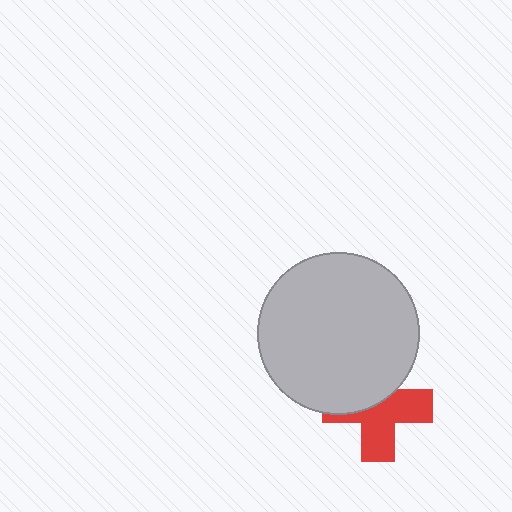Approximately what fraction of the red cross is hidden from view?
Roughly 43% of the red cross is hidden behind the light gray circle.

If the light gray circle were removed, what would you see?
You would see the complete red cross.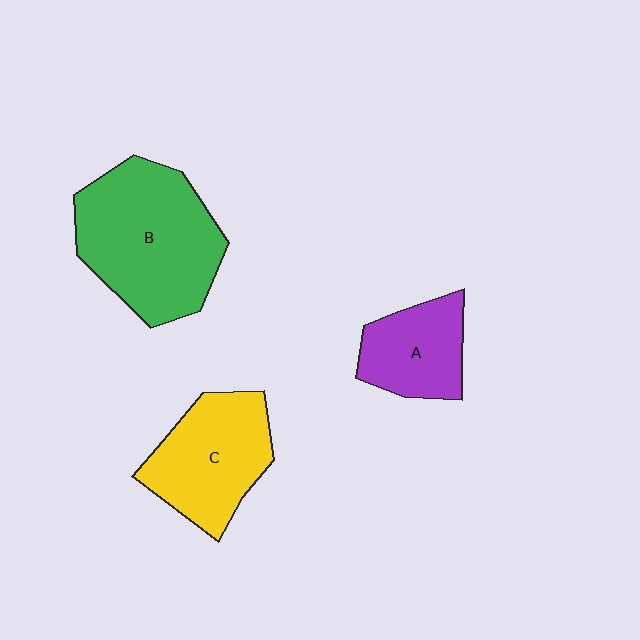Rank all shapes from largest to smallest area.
From largest to smallest: B (green), C (yellow), A (purple).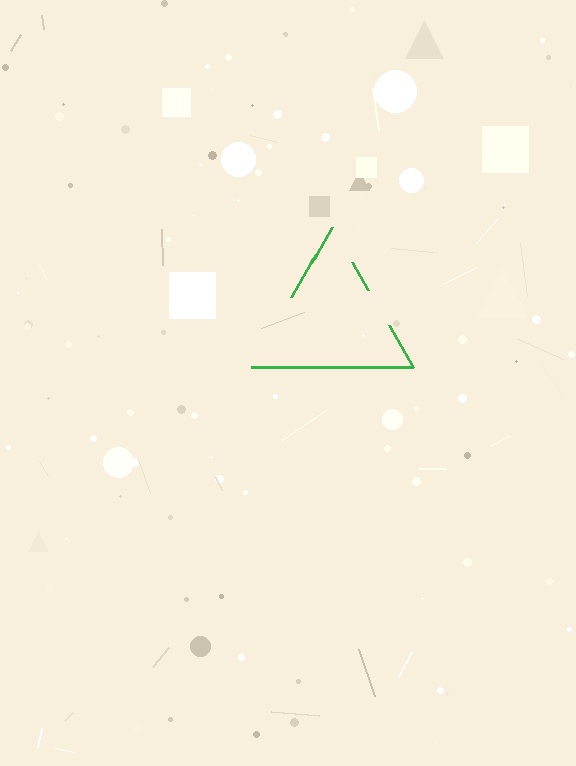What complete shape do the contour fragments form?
The contour fragments form a triangle.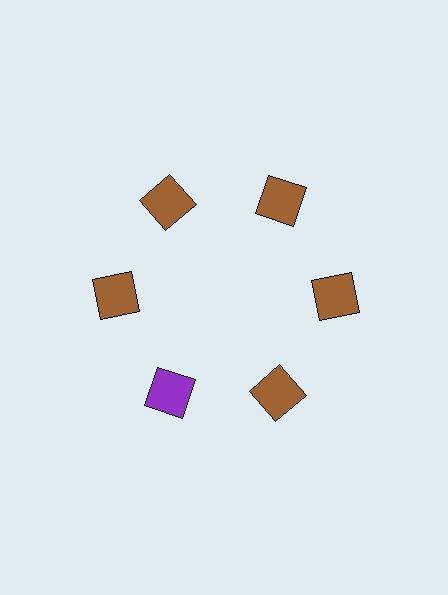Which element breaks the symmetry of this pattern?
The purple square at roughly the 7 o'clock position breaks the symmetry. All other shapes are brown squares.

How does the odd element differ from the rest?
It has a different color: purple instead of brown.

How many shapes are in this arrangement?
There are 6 shapes arranged in a ring pattern.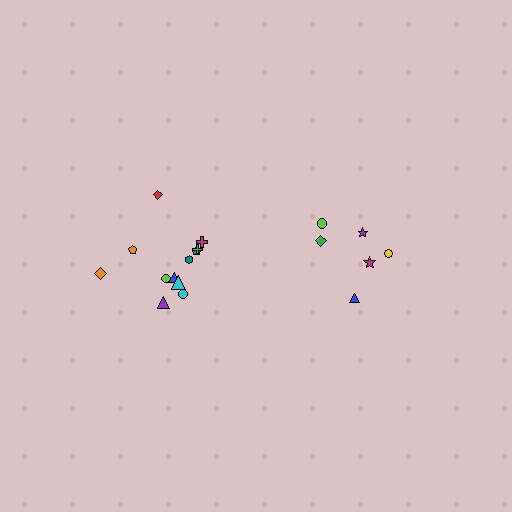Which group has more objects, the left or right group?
The left group.